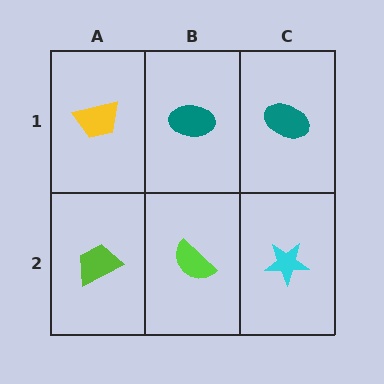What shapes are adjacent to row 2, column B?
A teal ellipse (row 1, column B), a lime trapezoid (row 2, column A), a cyan star (row 2, column C).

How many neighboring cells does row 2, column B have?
3.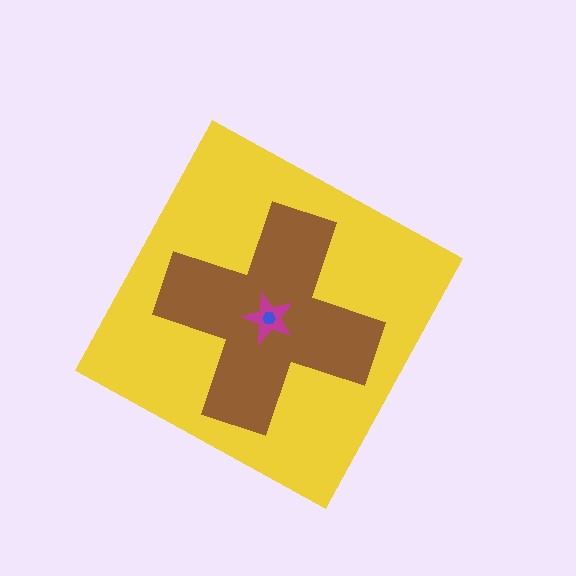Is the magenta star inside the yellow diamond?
Yes.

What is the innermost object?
The blue hexagon.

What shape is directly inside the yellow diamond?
The brown cross.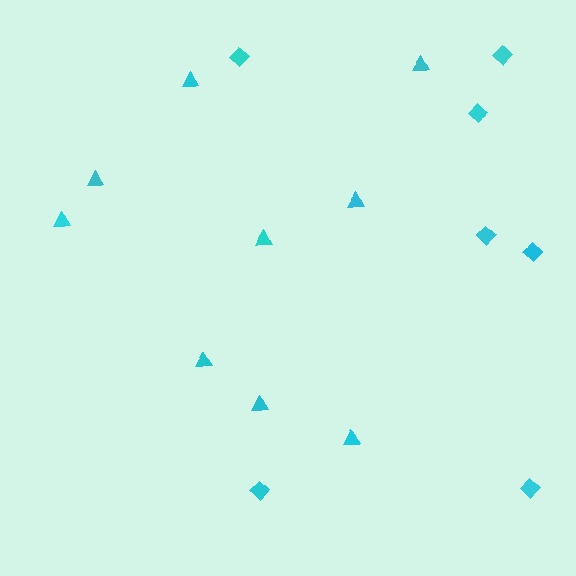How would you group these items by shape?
There are 2 groups: one group of triangles (9) and one group of diamonds (7).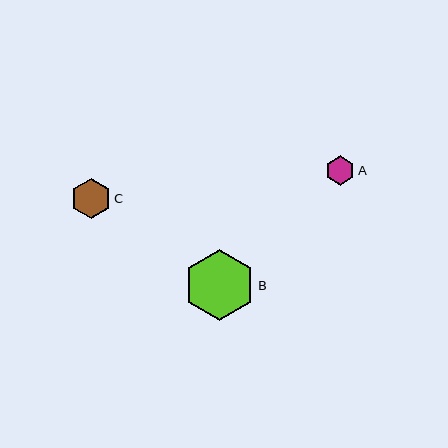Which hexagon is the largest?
Hexagon B is the largest with a size of approximately 71 pixels.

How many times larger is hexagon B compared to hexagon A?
Hexagon B is approximately 2.4 times the size of hexagon A.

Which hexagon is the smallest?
Hexagon A is the smallest with a size of approximately 29 pixels.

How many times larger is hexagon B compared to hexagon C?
Hexagon B is approximately 1.8 times the size of hexagon C.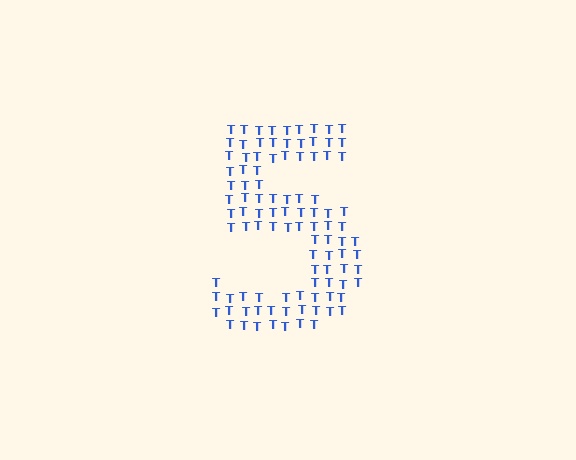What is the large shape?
The large shape is the digit 5.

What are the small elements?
The small elements are letter T's.